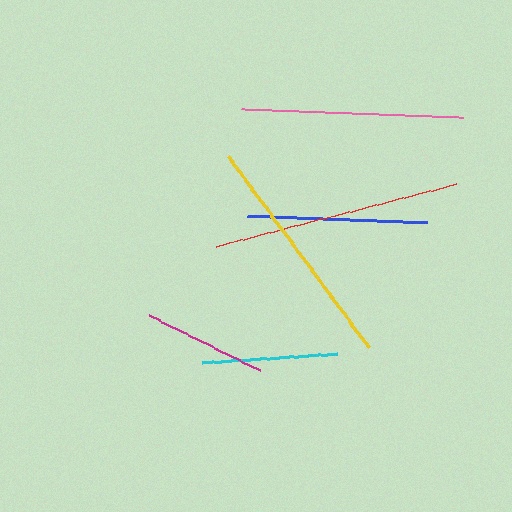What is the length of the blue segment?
The blue segment is approximately 180 pixels long.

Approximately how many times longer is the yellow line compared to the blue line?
The yellow line is approximately 1.3 times the length of the blue line.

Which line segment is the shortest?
The magenta line is the shortest at approximately 124 pixels.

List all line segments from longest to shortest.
From longest to shortest: red, yellow, pink, blue, cyan, magenta.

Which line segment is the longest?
The red line is the longest at approximately 247 pixels.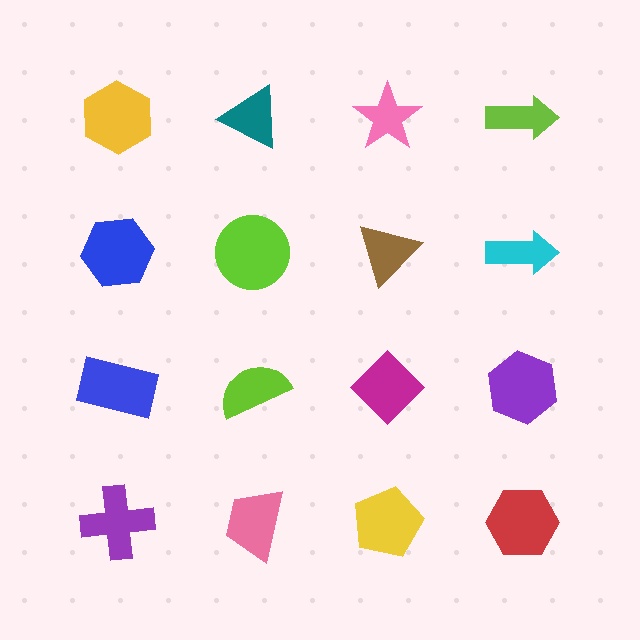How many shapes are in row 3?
4 shapes.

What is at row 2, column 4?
A cyan arrow.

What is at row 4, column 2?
A pink trapezoid.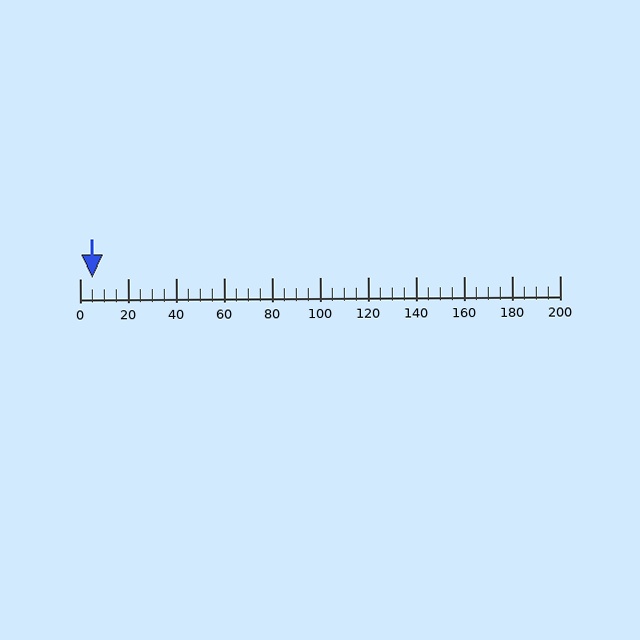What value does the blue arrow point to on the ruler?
The blue arrow points to approximately 5.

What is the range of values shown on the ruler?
The ruler shows values from 0 to 200.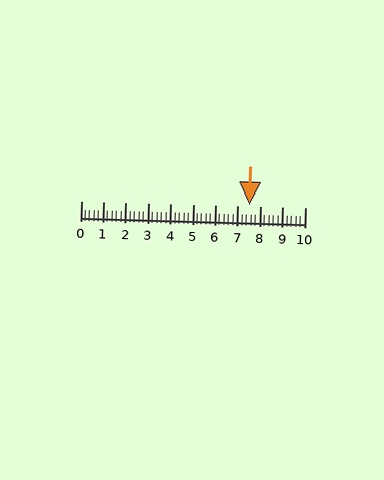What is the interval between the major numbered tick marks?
The major tick marks are spaced 1 units apart.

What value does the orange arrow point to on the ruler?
The orange arrow points to approximately 7.5.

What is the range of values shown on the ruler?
The ruler shows values from 0 to 10.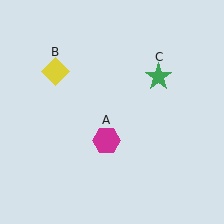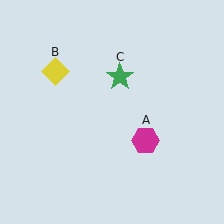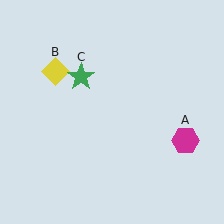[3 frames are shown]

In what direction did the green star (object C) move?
The green star (object C) moved left.